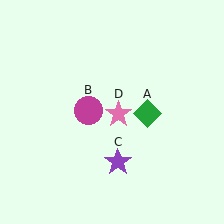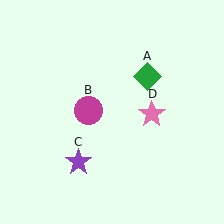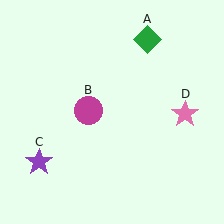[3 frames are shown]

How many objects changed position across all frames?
3 objects changed position: green diamond (object A), purple star (object C), pink star (object D).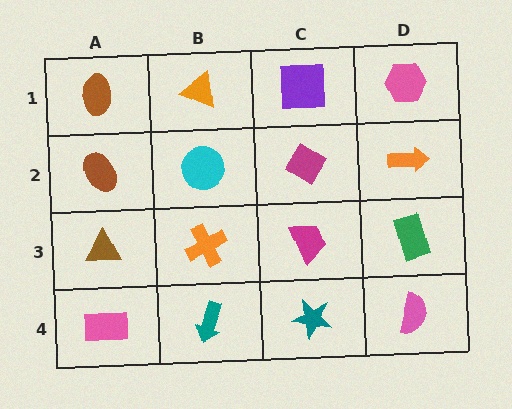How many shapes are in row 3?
4 shapes.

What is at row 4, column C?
A teal star.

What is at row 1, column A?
A brown ellipse.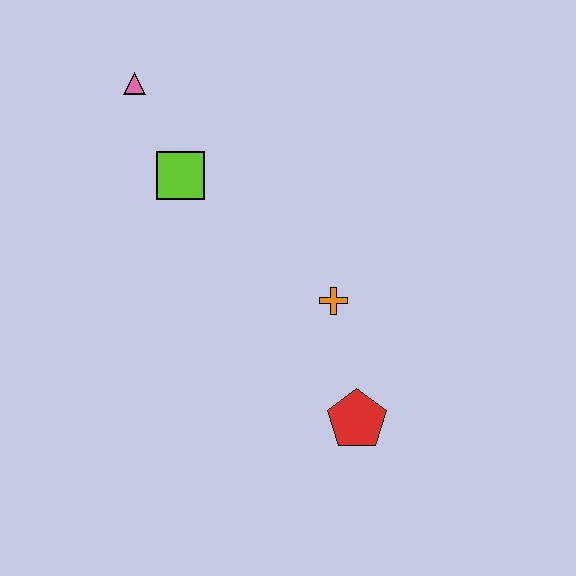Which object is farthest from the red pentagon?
The pink triangle is farthest from the red pentagon.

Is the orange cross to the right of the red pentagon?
No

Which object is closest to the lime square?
The pink triangle is closest to the lime square.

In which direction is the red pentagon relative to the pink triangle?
The red pentagon is below the pink triangle.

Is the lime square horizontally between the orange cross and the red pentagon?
No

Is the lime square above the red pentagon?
Yes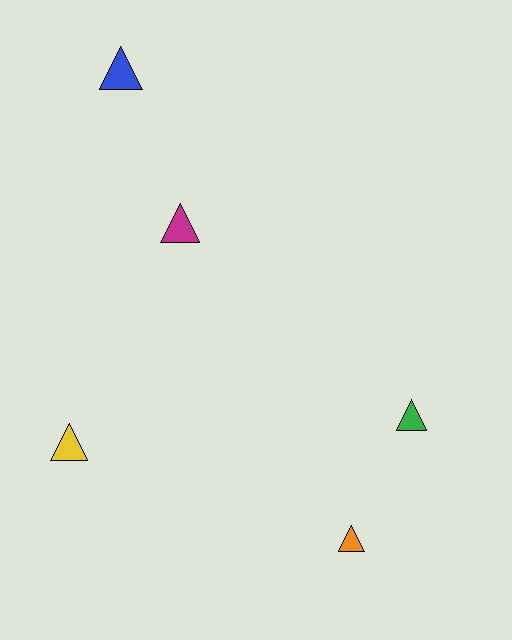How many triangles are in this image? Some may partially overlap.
There are 5 triangles.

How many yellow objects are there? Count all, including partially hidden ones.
There is 1 yellow object.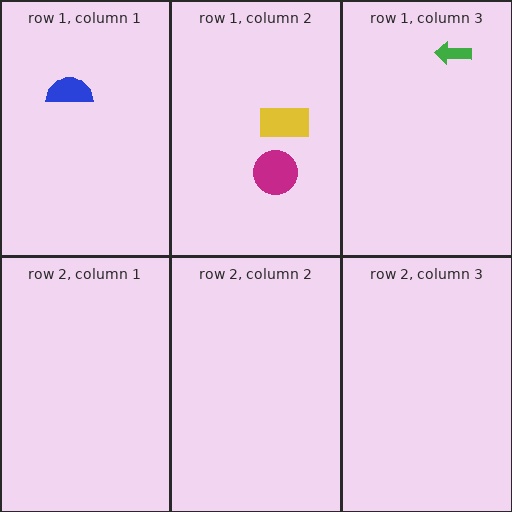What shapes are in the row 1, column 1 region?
The blue semicircle.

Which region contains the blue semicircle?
The row 1, column 1 region.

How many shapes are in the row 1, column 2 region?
2.